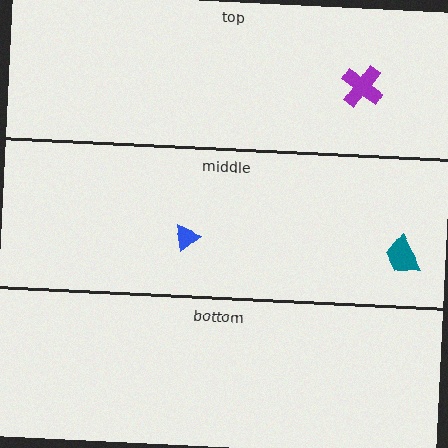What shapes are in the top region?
The purple cross.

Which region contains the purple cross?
The top region.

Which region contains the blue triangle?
The middle region.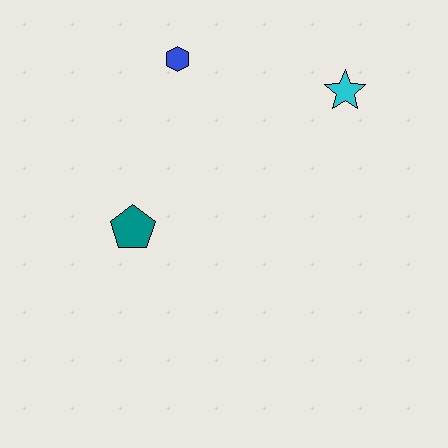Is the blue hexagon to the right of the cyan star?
No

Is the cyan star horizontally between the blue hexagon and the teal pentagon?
No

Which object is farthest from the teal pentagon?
The cyan star is farthest from the teal pentagon.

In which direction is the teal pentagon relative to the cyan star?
The teal pentagon is to the left of the cyan star.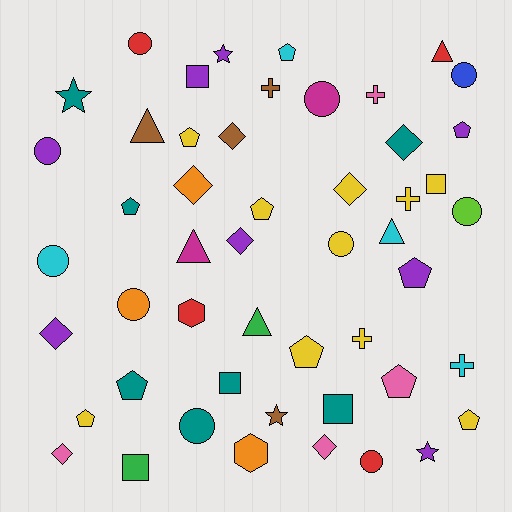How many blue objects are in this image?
There is 1 blue object.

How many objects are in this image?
There are 50 objects.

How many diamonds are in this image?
There are 8 diamonds.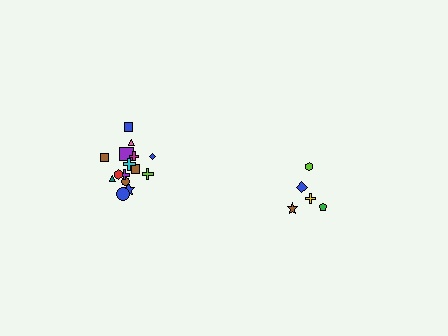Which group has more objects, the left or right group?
The left group.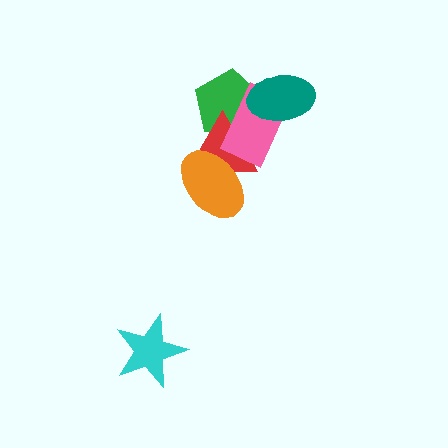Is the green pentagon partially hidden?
Yes, it is partially covered by another shape.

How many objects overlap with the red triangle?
3 objects overlap with the red triangle.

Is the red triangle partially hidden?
Yes, it is partially covered by another shape.